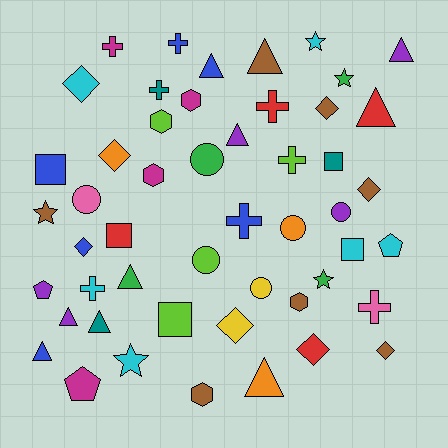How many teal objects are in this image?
There are 3 teal objects.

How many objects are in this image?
There are 50 objects.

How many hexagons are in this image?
There are 5 hexagons.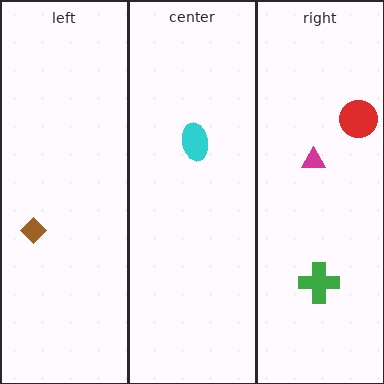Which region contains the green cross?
The right region.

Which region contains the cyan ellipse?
The center region.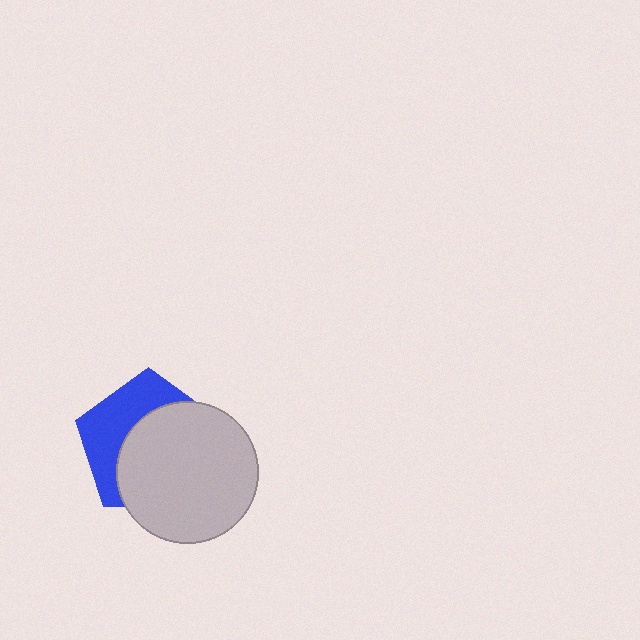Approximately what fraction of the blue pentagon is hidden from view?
Roughly 60% of the blue pentagon is hidden behind the light gray circle.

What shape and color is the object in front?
The object in front is a light gray circle.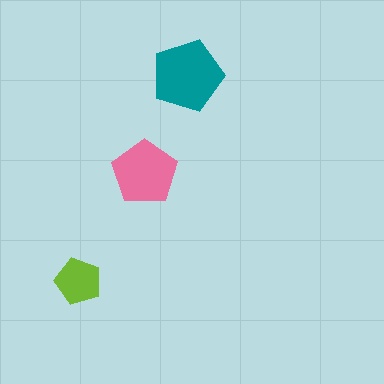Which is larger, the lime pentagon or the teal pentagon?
The teal one.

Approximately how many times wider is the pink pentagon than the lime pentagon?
About 1.5 times wider.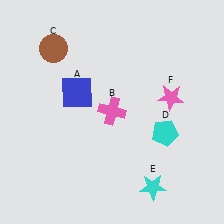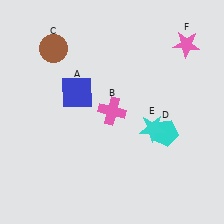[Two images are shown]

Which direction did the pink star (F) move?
The pink star (F) moved up.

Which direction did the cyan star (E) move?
The cyan star (E) moved up.